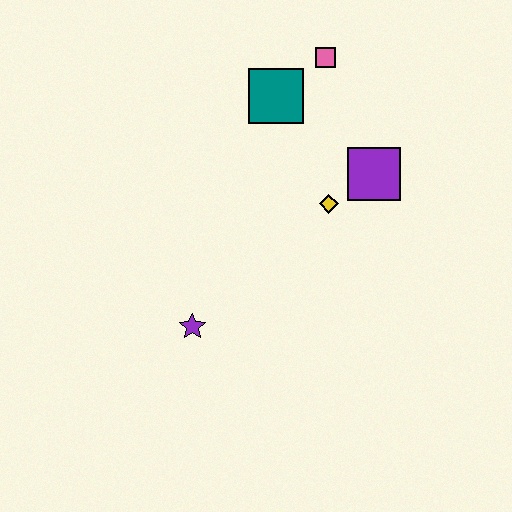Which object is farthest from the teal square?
The purple star is farthest from the teal square.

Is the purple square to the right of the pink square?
Yes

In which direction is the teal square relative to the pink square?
The teal square is to the left of the pink square.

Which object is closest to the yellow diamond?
The purple square is closest to the yellow diamond.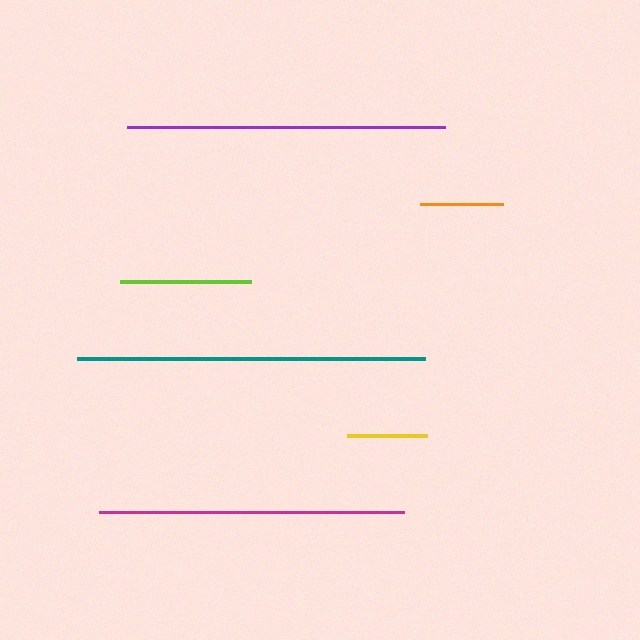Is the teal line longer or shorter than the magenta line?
The teal line is longer than the magenta line.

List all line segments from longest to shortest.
From longest to shortest: teal, purple, magenta, lime, orange, yellow.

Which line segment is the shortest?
The yellow line is the shortest at approximately 80 pixels.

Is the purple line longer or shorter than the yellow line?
The purple line is longer than the yellow line.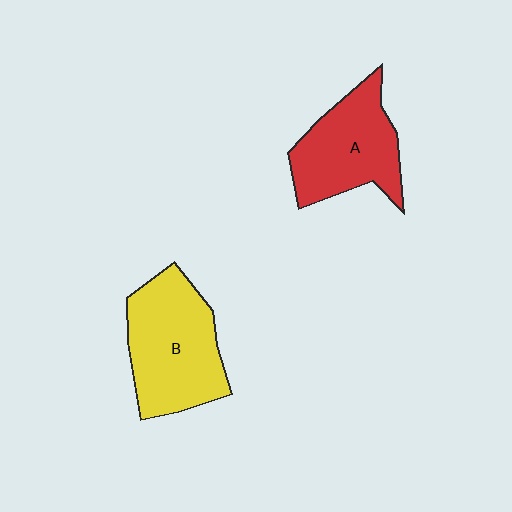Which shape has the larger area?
Shape B (yellow).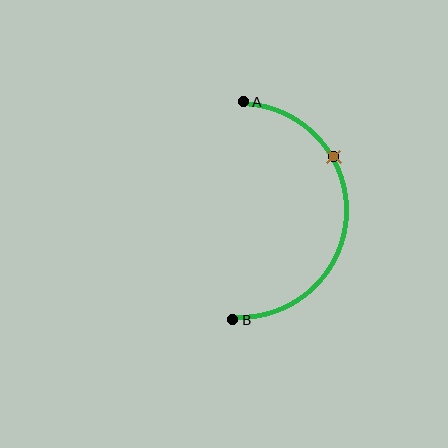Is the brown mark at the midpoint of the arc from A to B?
No. The brown mark lies on the arc but is closer to endpoint A. The arc midpoint would be at the point on the curve equidistant along the arc from both A and B.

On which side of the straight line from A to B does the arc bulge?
The arc bulges to the right of the straight line connecting A and B.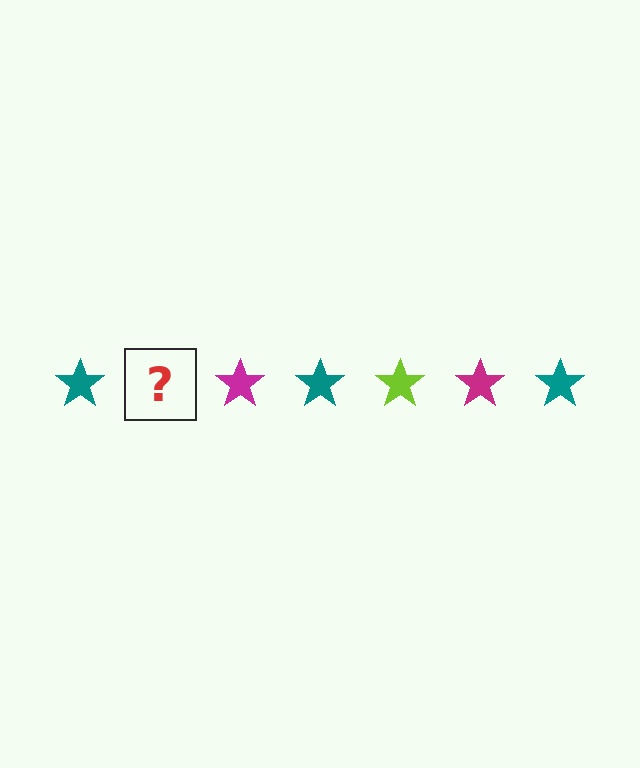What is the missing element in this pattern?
The missing element is a lime star.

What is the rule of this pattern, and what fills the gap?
The rule is that the pattern cycles through teal, lime, magenta stars. The gap should be filled with a lime star.